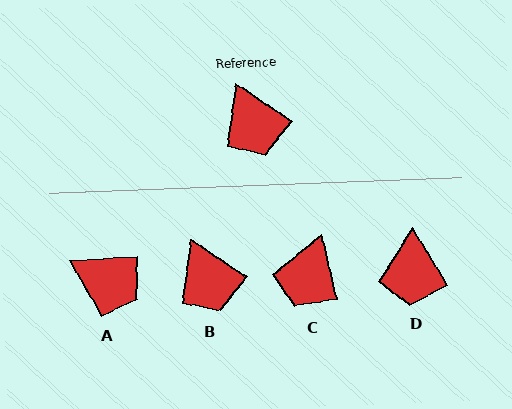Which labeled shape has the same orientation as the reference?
B.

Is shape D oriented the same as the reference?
No, it is off by about 25 degrees.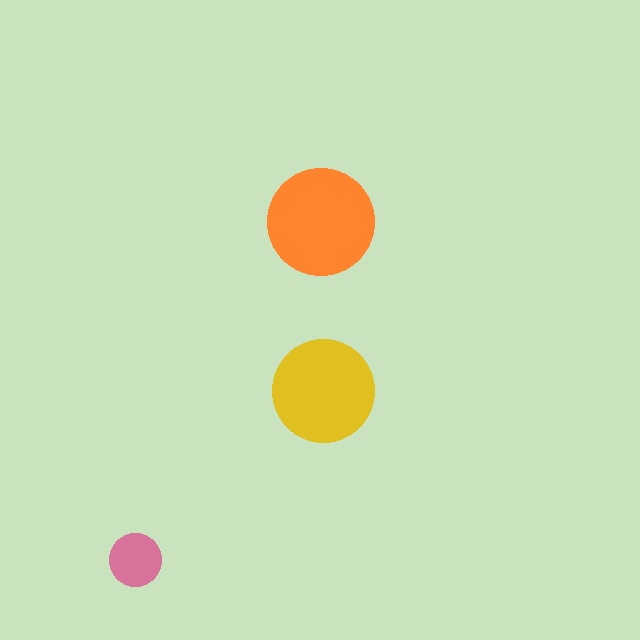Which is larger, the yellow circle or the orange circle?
The orange one.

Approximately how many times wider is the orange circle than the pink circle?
About 2 times wider.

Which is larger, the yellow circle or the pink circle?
The yellow one.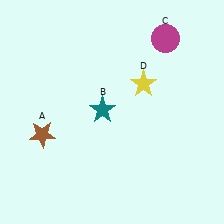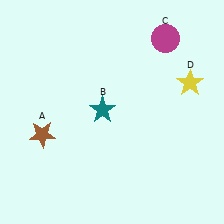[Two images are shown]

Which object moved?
The yellow star (D) moved right.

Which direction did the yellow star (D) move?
The yellow star (D) moved right.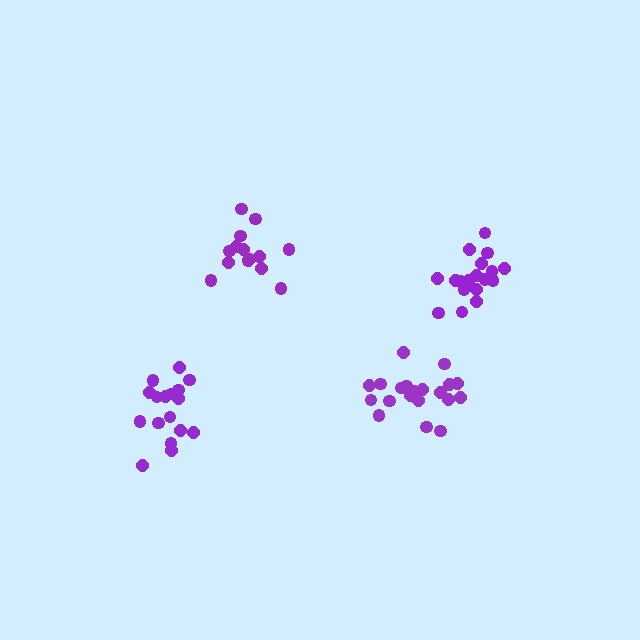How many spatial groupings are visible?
There are 4 spatial groupings.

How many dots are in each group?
Group 1: 17 dots, Group 2: 20 dots, Group 3: 15 dots, Group 4: 18 dots (70 total).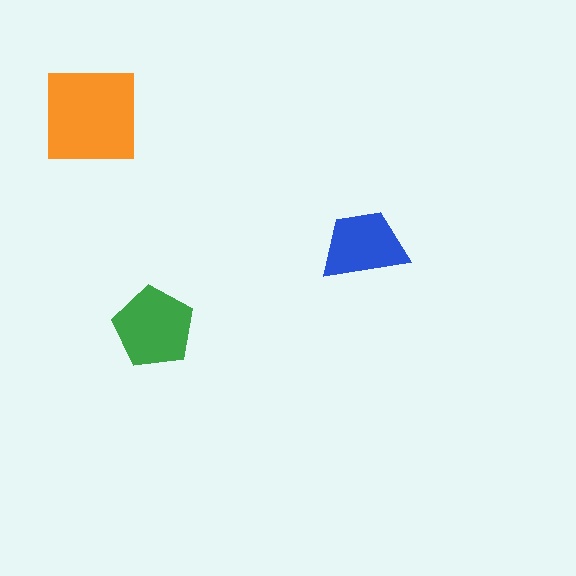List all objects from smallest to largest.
The blue trapezoid, the green pentagon, the orange square.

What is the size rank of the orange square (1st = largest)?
1st.